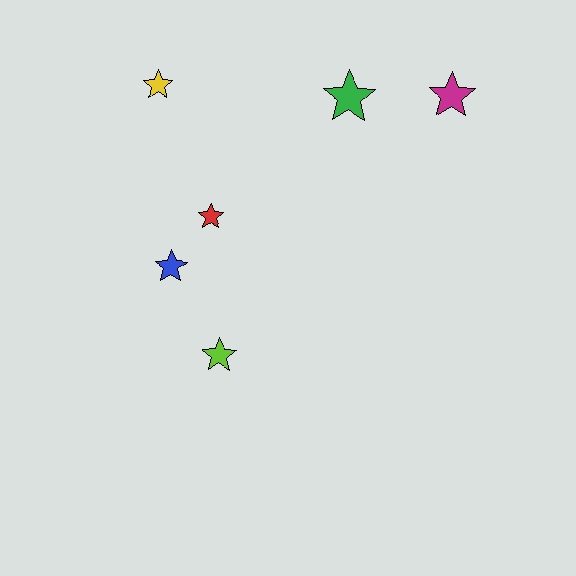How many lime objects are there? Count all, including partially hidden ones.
There is 1 lime object.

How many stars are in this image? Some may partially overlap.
There are 6 stars.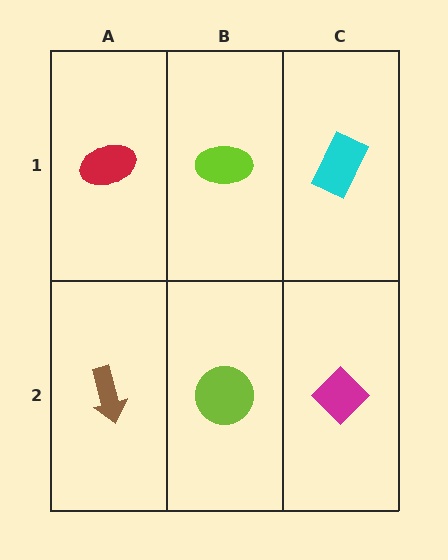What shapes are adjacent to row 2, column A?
A red ellipse (row 1, column A), a lime circle (row 2, column B).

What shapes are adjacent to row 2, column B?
A lime ellipse (row 1, column B), a brown arrow (row 2, column A), a magenta diamond (row 2, column C).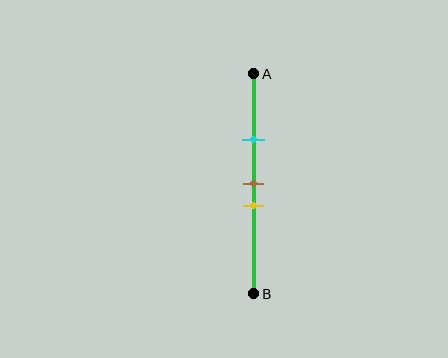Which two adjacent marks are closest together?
The brown and yellow marks are the closest adjacent pair.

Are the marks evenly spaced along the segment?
No, the marks are not evenly spaced.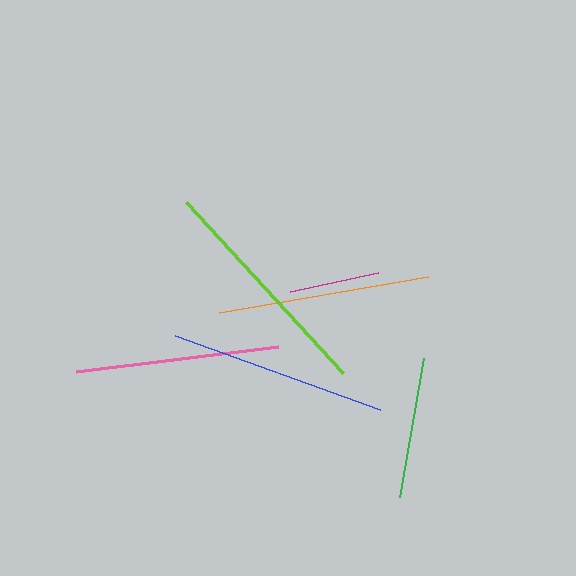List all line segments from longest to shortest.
From longest to shortest: lime, blue, orange, pink, green, magenta.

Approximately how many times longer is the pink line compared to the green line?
The pink line is approximately 1.4 times the length of the green line.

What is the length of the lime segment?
The lime segment is approximately 232 pixels long.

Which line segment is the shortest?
The magenta line is the shortest at approximately 90 pixels.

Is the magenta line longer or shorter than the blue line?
The blue line is longer than the magenta line.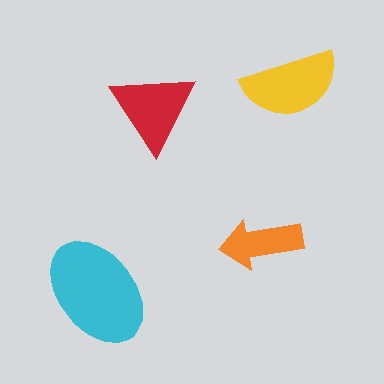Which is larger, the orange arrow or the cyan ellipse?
The cyan ellipse.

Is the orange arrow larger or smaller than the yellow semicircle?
Smaller.